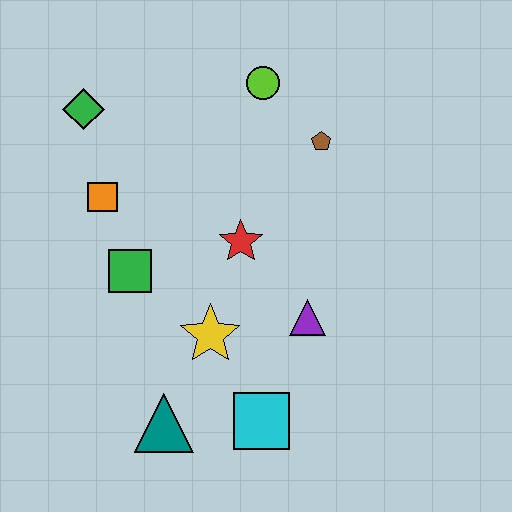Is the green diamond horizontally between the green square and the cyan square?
No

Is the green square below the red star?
Yes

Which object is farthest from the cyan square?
The green diamond is farthest from the cyan square.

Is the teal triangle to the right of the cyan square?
No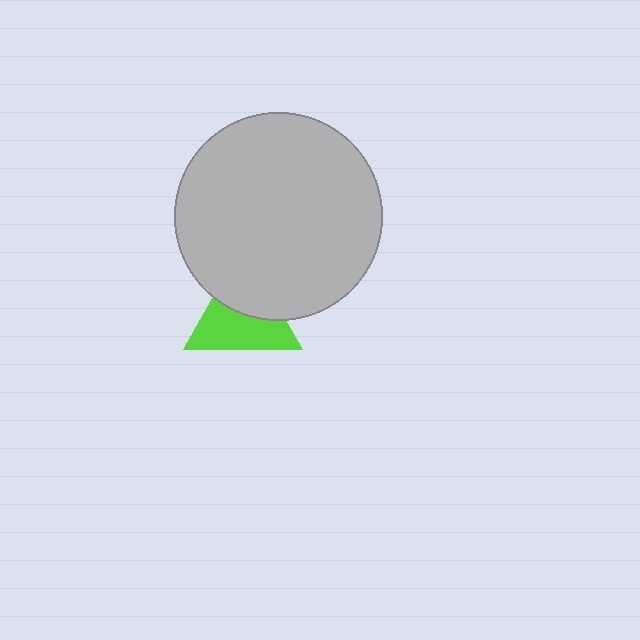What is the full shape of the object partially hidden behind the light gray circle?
The partially hidden object is a lime triangle.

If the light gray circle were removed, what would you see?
You would see the complete lime triangle.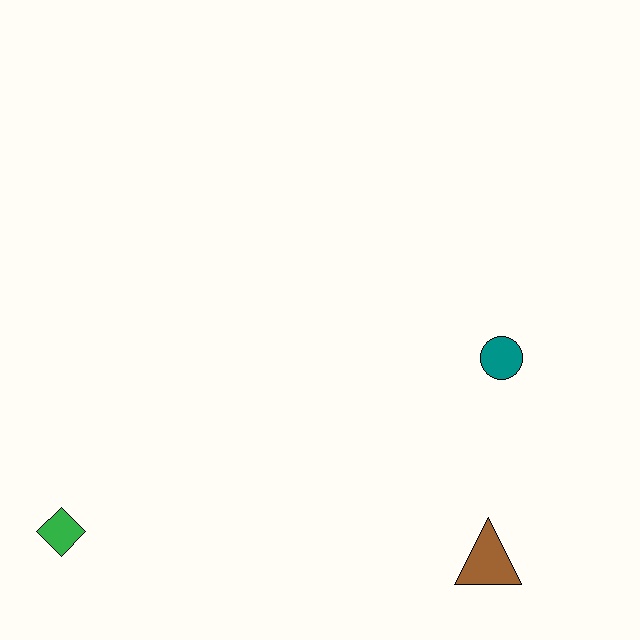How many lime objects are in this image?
There are no lime objects.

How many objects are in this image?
There are 3 objects.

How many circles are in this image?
There is 1 circle.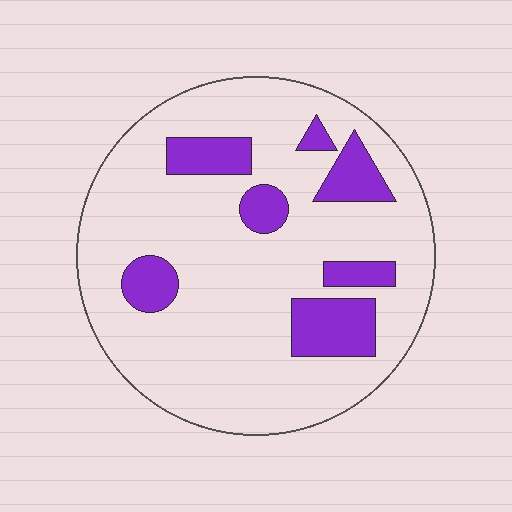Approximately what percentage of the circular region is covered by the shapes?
Approximately 20%.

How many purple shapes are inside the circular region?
7.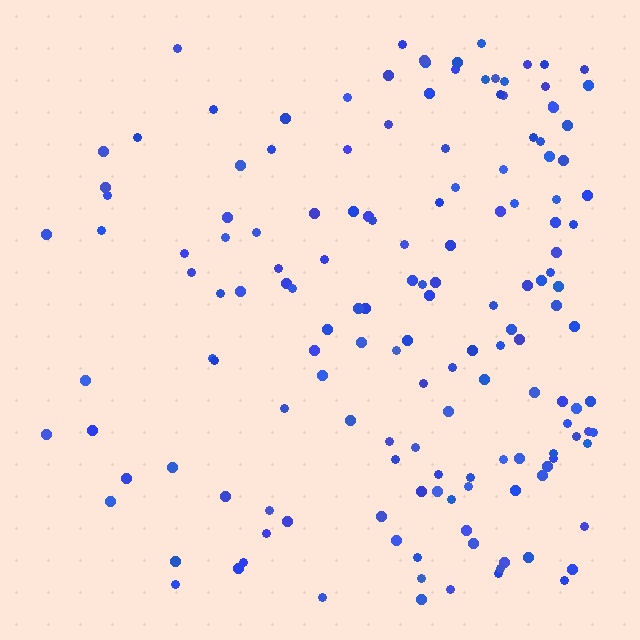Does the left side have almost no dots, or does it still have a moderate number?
Still a moderate number, just noticeably fewer than the right.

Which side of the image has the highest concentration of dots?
The right.